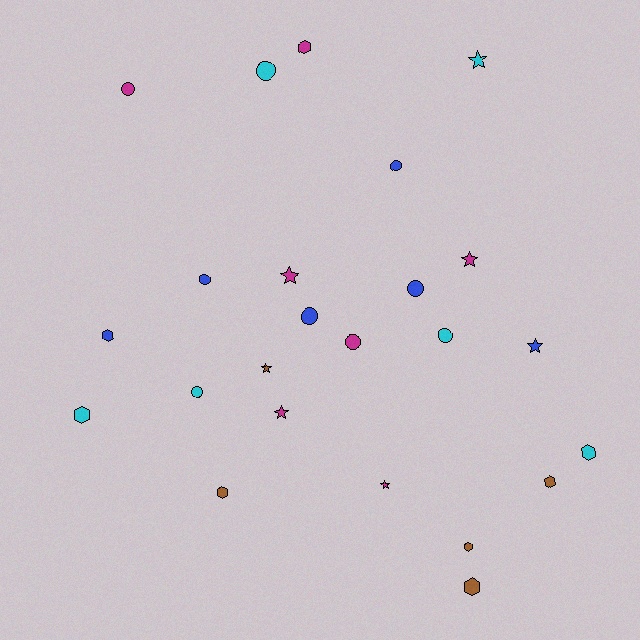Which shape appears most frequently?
Circle, with 9 objects.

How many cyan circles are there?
There are 3 cyan circles.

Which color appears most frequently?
Magenta, with 7 objects.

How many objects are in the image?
There are 24 objects.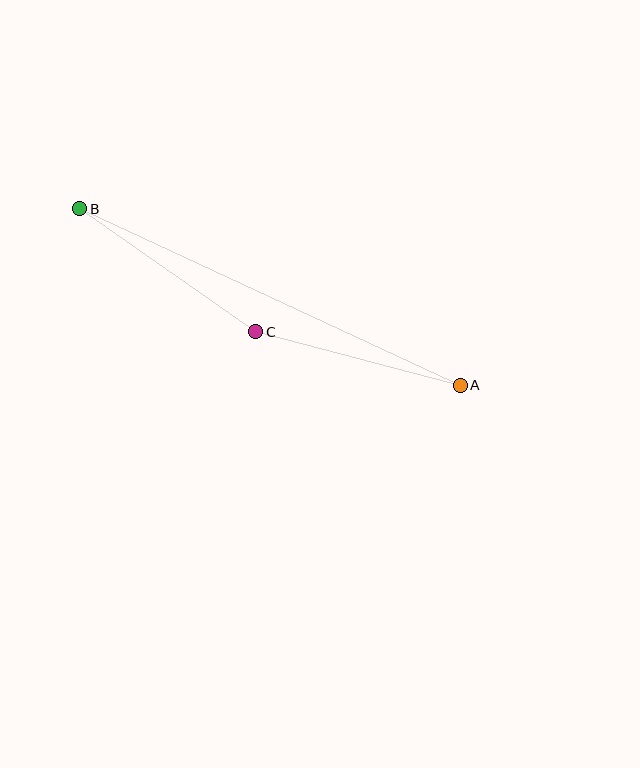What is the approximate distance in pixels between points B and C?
The distance between B and C is approximately 215 pixels.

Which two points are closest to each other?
Points A and C are closest to each other.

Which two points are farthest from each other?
Points A and B are farthest from each other.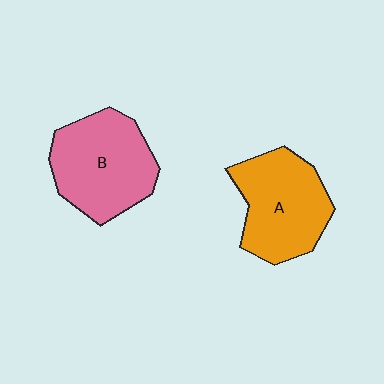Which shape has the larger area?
Shape B (pink).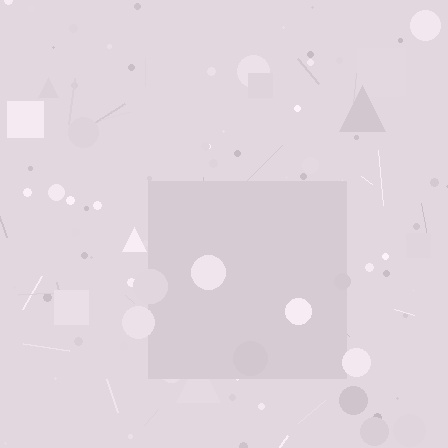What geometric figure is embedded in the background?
A square is embedded in the background.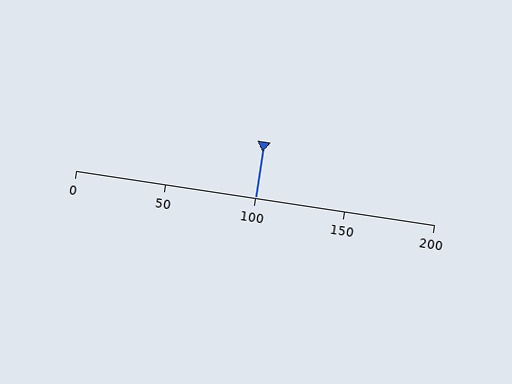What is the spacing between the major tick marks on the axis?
The major ticks are spaced 50 apart.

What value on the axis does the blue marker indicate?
The marker indicates approximately 100.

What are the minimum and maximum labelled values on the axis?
The axis runs from 0 to 200.